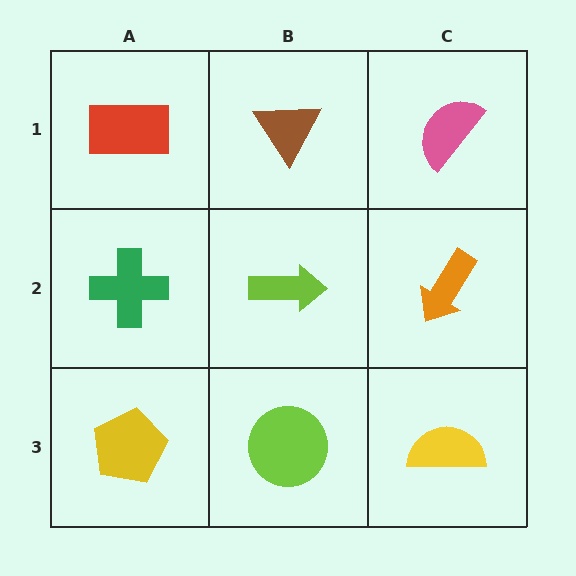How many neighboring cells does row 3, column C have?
2.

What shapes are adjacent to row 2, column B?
A brown triangle (row 1, column B), a lime circle (row 3, column B), a green cross (row 2, column A), an orange arrow (row 2, column C).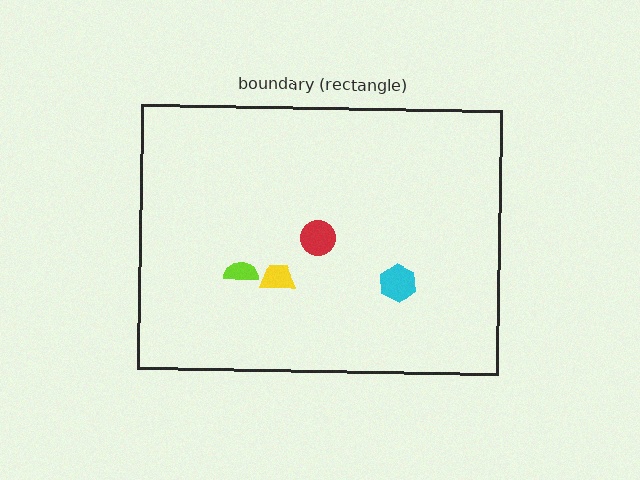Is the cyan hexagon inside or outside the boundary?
Inside.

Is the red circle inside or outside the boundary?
Inside.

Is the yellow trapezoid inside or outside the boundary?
Inside.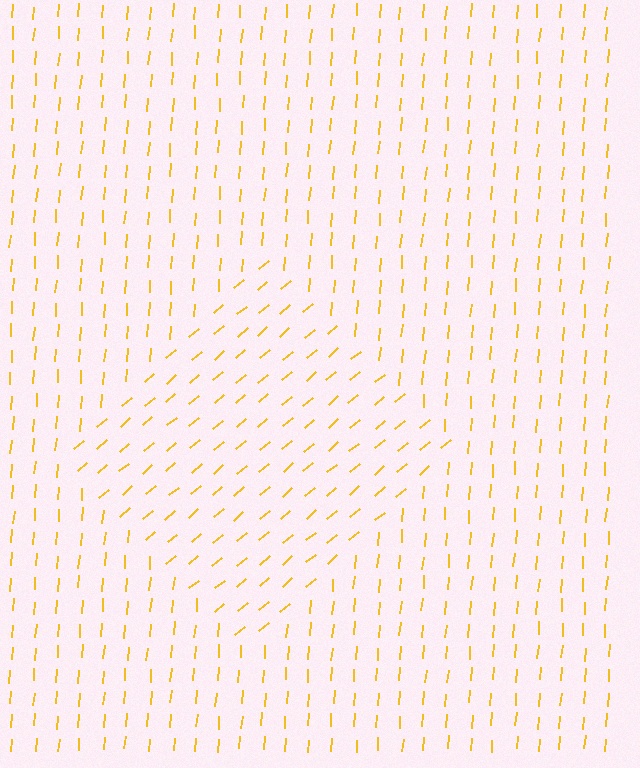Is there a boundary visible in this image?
Yes, there is a texture boundary formed by a change in line orientation.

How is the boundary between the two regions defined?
The boundary is defined purely by a change in line orientation (approximately 45 degrees difference). All lines are the same color and thickness.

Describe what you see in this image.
The image is filled with small yellow line segments. A diamond region in the image has lines oriented differently from the surrounding lines, creating a visible texture boundary.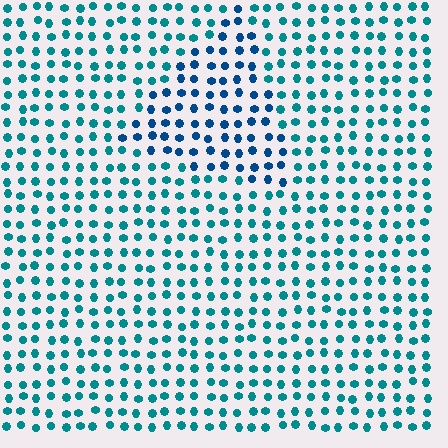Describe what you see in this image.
The image is filled with small teal elements in a uniform arrangement. A triangle-shaped region is visible where the elements are tinted to a slightly different hue, forming a subtle color boundary.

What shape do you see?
I see a triangle.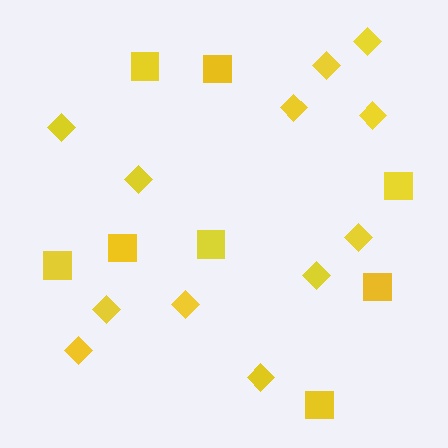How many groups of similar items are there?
There are 2 groups: one group of squares (8) and one group of diamonds (12).